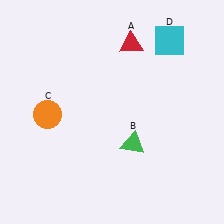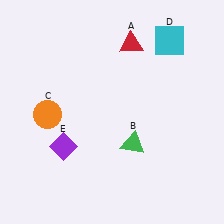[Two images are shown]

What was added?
A purple diamond (E) was added in Image 2.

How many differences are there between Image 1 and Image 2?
There is 1 difference between the two images.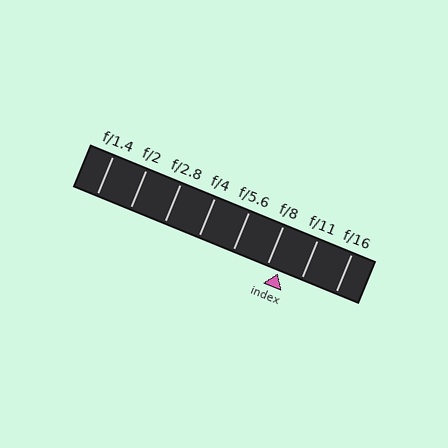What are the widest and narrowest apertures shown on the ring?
The widest aperture shown is f/1.4 and the narrowest is f/16.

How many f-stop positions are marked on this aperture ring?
There are 8 f-stop positions marked.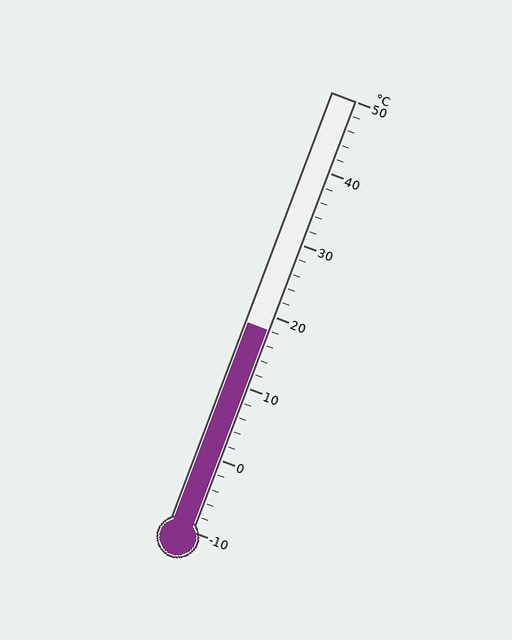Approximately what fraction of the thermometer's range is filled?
The thermometer is filled to approximately 45% of its range.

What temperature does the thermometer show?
The thermometer shows approximately 18°C.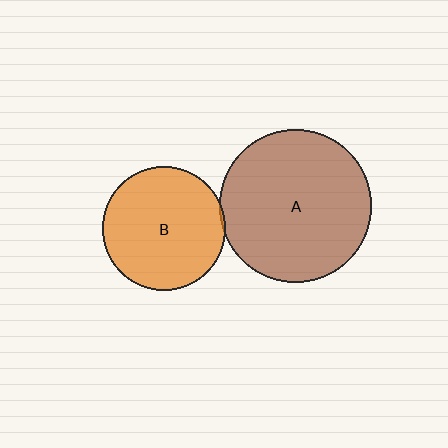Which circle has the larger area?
Circle A (brown).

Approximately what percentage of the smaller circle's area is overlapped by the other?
Approximately 5%.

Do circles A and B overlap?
Yes.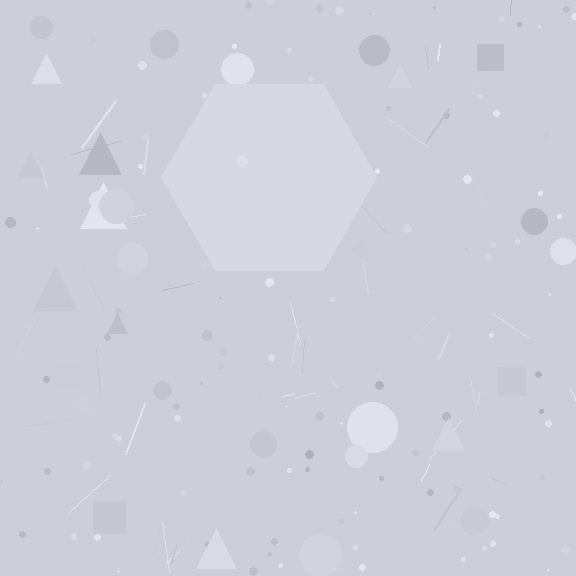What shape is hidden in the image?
A hexagon is hidden in the image.